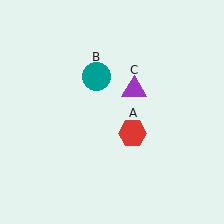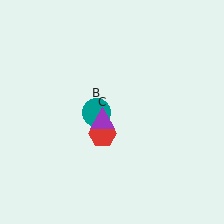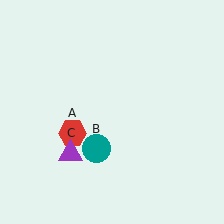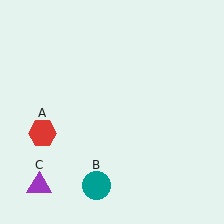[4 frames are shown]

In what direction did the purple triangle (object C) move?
The purple triangle (object C) moved down and to the left.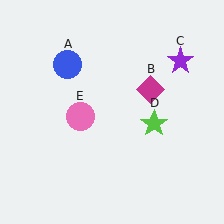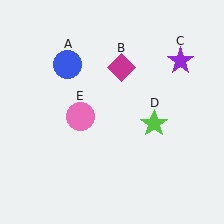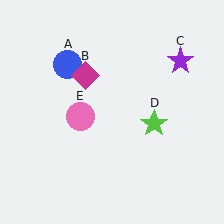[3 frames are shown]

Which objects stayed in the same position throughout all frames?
Blue circle (object A) and purple star (object C) and lime star (object D) and pink circle (object E) remained stationary.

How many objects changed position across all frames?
1 object changed position: magenta diamond (object B).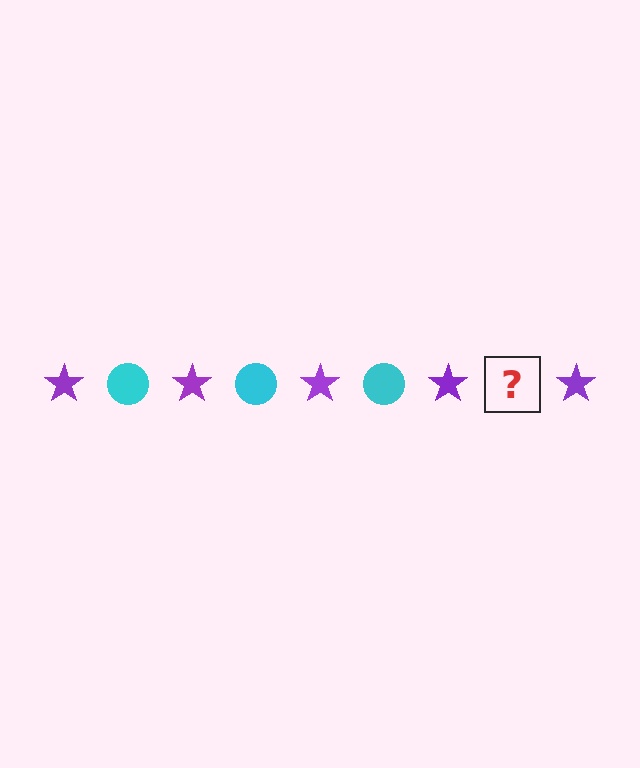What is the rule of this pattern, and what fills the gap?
The rule is that the pattern alternates between purple star and cyan circle. The gap should be filled with a cyan circle.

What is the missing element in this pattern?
The missing element is a cyan circle.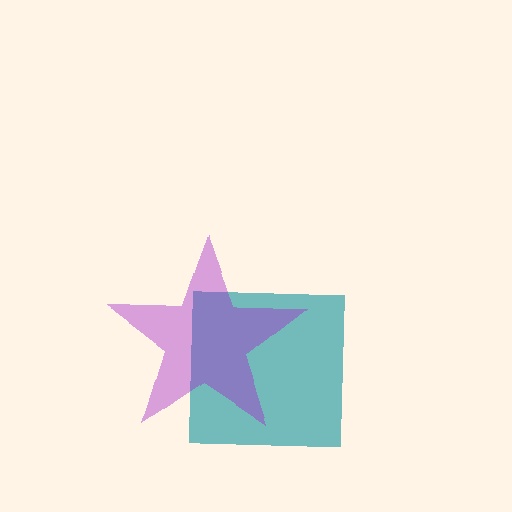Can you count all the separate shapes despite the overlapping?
Yes, there are 2 separate shapes.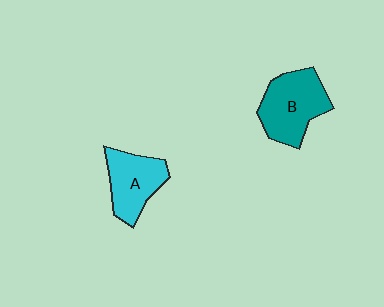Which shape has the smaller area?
Shape A (cyan).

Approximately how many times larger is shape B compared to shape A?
Approximately 1.2 times.